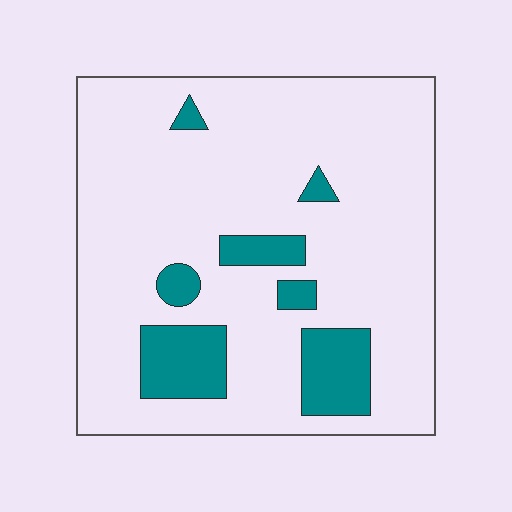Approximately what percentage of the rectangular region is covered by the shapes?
Approximately 15%.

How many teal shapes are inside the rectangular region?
7.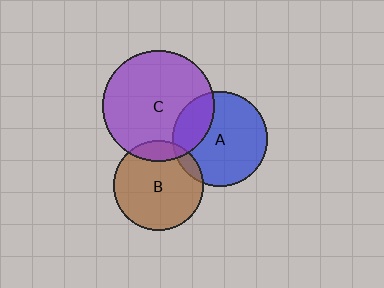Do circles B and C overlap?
Yes.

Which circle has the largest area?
Circle C (purple).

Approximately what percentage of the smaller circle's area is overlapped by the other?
Approximately 15%.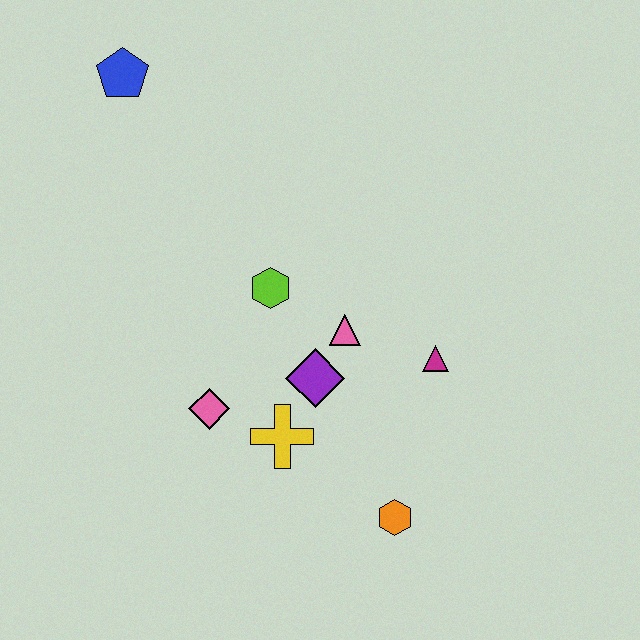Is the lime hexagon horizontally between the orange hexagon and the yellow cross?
No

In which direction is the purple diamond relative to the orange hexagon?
The purple diamond is above the orange hexagon.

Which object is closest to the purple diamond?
The pink triangle is closest to the purple diamond.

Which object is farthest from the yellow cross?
The blue pentagon is farthest from the yellow cross.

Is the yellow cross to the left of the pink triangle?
Yes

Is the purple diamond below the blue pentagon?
Yes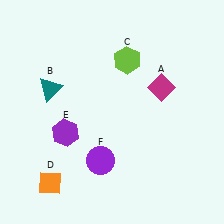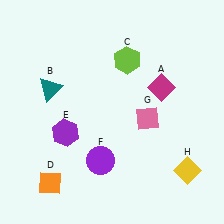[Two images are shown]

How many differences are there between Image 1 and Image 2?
There are 2 differences between the two images.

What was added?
A pink diamond (G), a yellow diamond (H) were added in Image 2.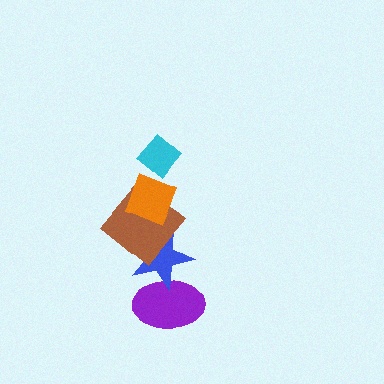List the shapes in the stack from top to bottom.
From top to bottom: the cyan diamond, the orange diamond, the brown diamond, the blue star, the purple ellipse.